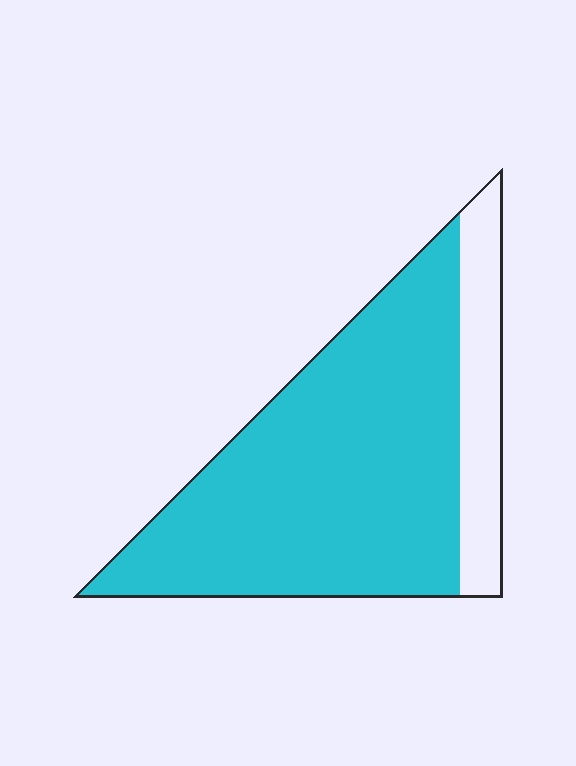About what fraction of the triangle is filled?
About four fifths (4/5).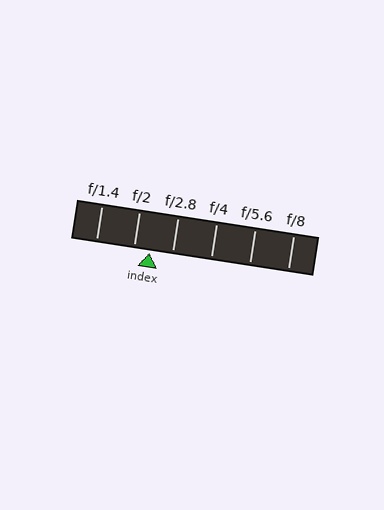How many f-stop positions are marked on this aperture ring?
There are 6 f-stop positions marked.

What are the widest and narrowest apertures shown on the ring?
The widest aperture shown is f/1.4 and the narrowest is f/8.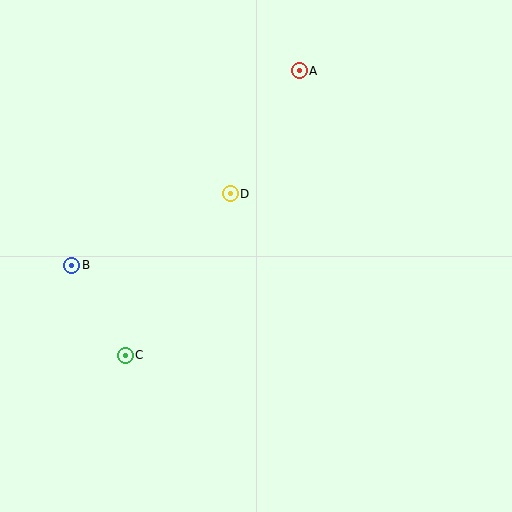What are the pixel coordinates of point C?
Point C is at (125, 355).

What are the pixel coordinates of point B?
Point B is at (72, 265).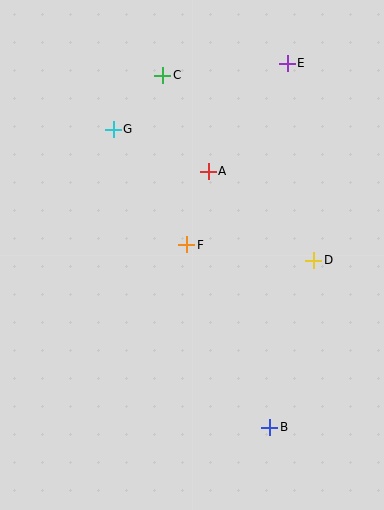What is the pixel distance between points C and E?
The distance between C and E is 125 pixels.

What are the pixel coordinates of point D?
Point D is at (314, 260).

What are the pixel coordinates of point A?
Point A is at (208, 171).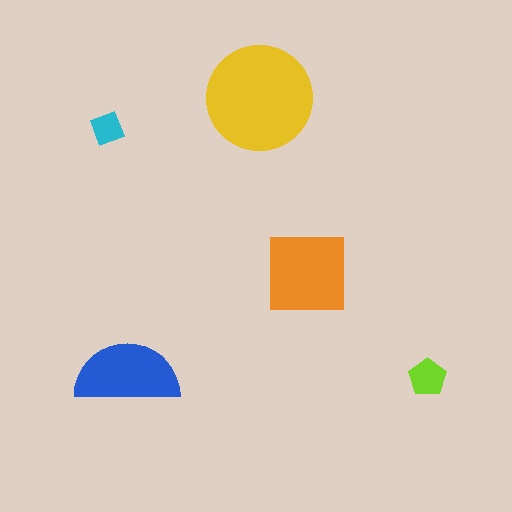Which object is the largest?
The yellow circle.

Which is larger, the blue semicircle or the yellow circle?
The yellow circle.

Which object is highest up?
The yellow circle is topmost.